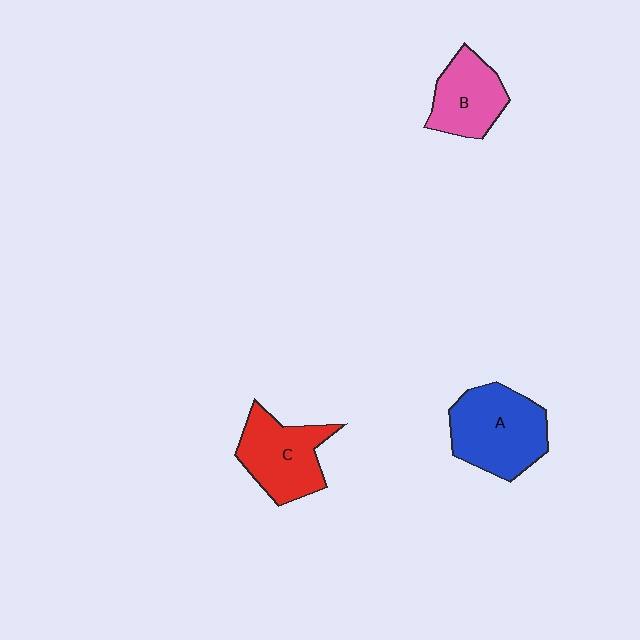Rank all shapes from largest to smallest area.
From largest to smallest: A (blue), C (red), B (pink).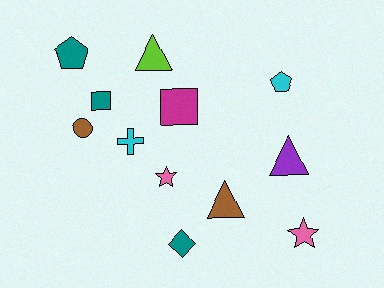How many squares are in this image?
There are 2 squares.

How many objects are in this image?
There are 12 objects.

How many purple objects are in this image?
There is 1 purple object.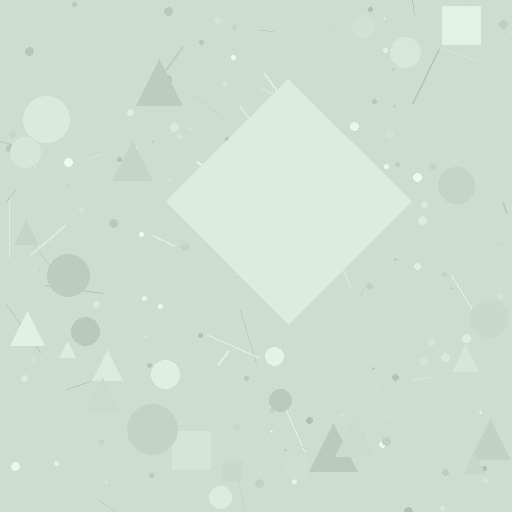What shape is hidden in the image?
A diamond is hidden in the image.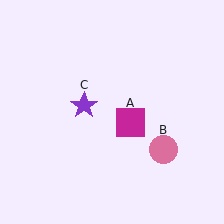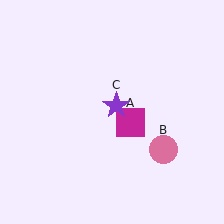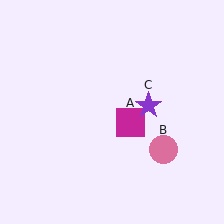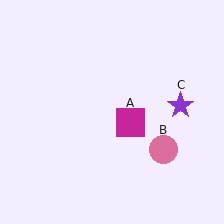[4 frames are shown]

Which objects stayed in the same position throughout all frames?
Magenta square (object A) and pink circle (object B) remained stationary.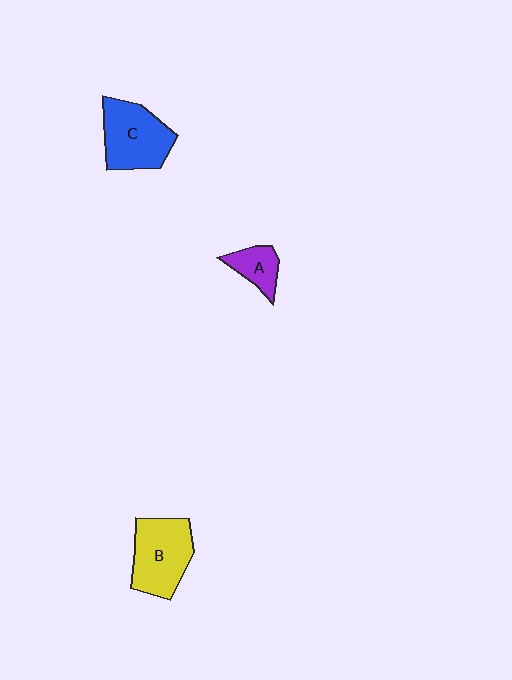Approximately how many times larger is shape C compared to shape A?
Approximately 2.2 times.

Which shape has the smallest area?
Shape A (purple).